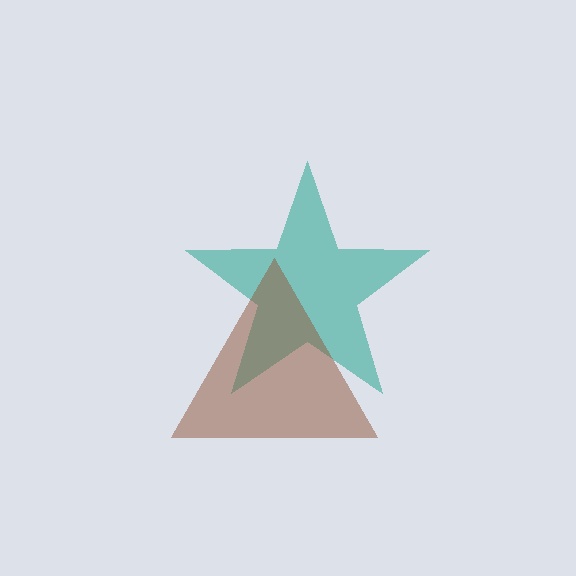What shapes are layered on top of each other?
The layered shapes are: a teal star, a brown triangle.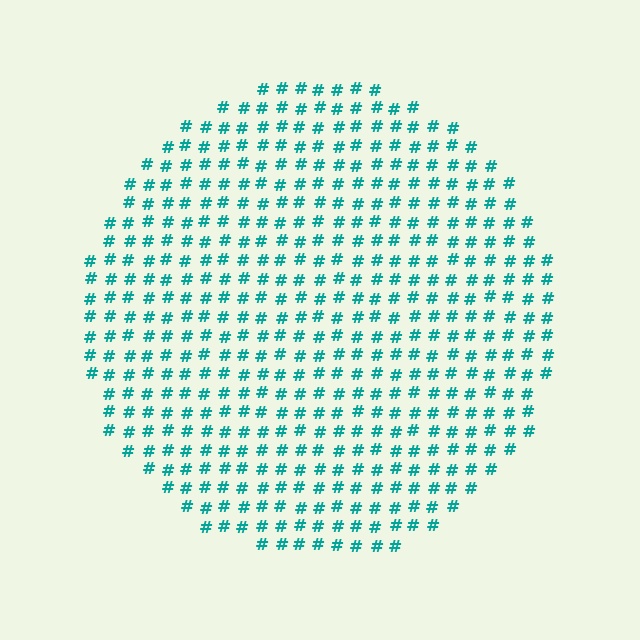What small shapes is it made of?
It is made of small hash symbols.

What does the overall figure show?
The overall figure shows a circle.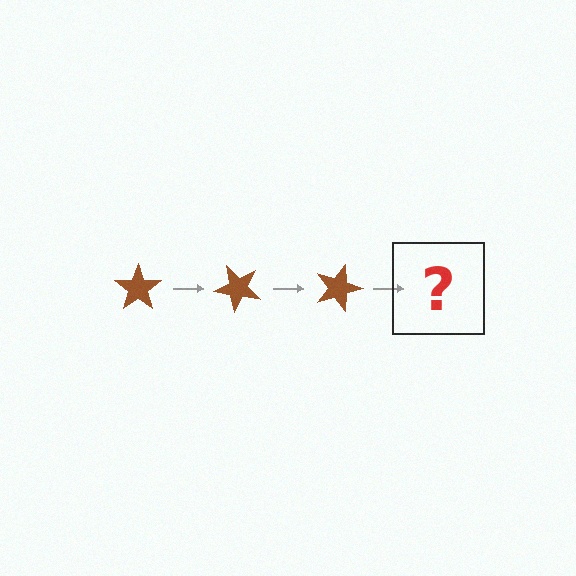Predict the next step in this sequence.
The next step is a brown star rotated 135 degrees.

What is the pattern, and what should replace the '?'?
The pattern is that the star rotates 45 degrees each step. The '?' should be a brown star rotated 135 degrees.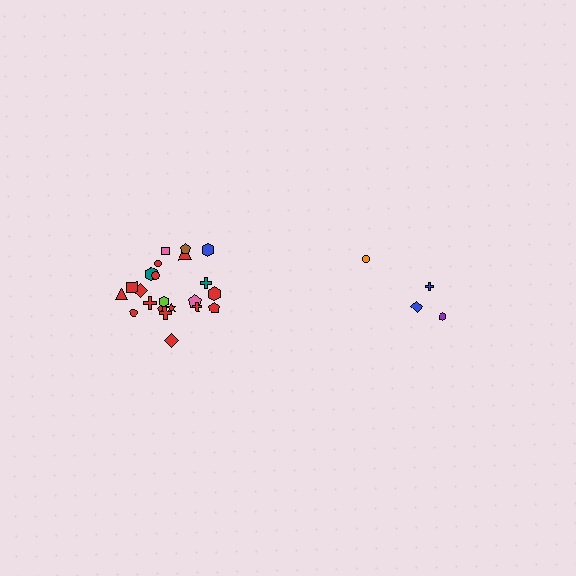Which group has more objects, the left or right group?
The left group.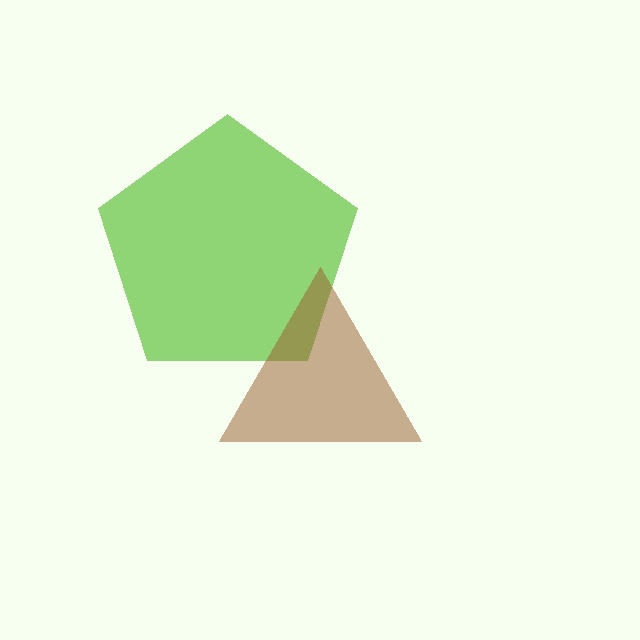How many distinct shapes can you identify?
There are 2 distinct shapes: a lime pentagon, a brown triangle.